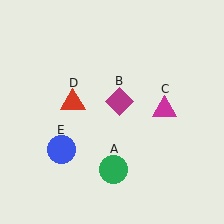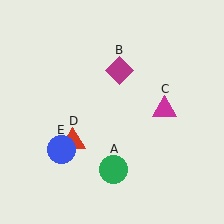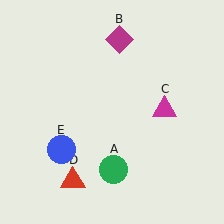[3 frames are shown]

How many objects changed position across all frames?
2 objects changed position: magenta diamond (object B), red triangle (object D).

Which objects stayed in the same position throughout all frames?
Green circle (object A) and magenta triangle (object C) and blue circle (object E) remained stationary.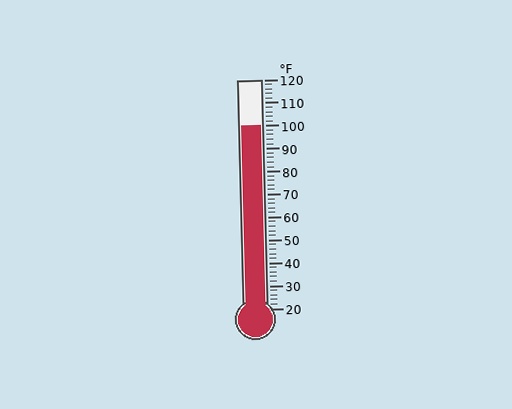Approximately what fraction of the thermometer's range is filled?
The thermometer is filled to approximately 80% of its range.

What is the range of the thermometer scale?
The thermometer scale ranges from 20°F to 120°F.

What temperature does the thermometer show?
The thermometer shows approximately 100°F.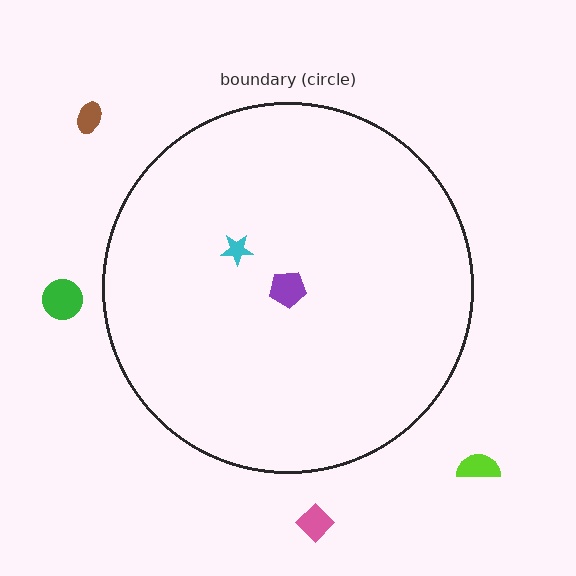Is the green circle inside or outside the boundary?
Outside.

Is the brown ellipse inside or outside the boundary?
Outside.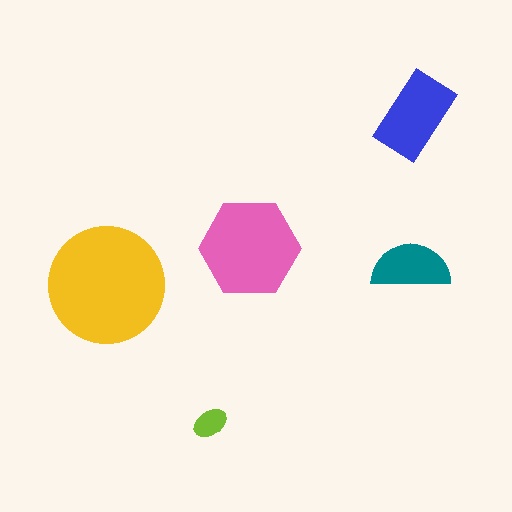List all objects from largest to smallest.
The yellow circle, the pink hexagon, the blue rectangle, the teal semicircle, the lime ellipse.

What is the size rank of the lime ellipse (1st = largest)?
5th.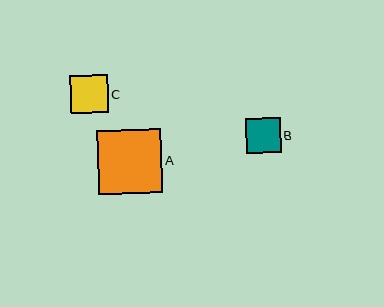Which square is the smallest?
Square B is the smallest with a size of approximately 35 pixels.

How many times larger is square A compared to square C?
Square A is approximately 1.7 times the size of square C.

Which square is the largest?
Square A is the largest with a size of approximately 64 pixels.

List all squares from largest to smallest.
From largest to smallest: A, C, B.